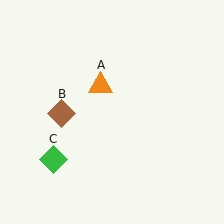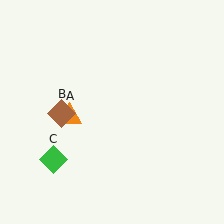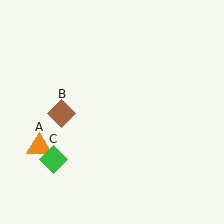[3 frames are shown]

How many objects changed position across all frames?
1 object changed position: orange triangle (object A).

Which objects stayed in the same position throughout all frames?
Brown diamond (object B) and green diamond (object C) remained stationary.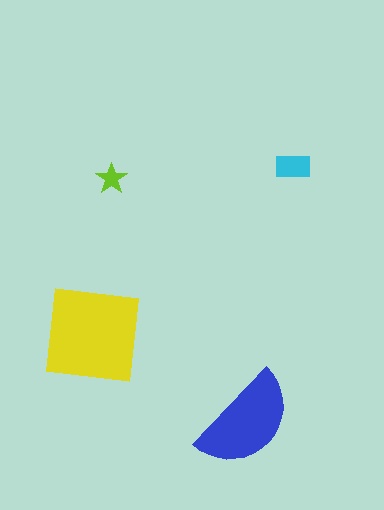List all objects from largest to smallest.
The yellow square, the blue semicircle, the cyan rectangle, the lime star.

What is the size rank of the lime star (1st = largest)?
4th.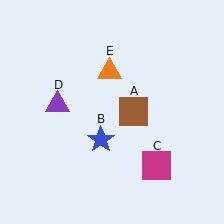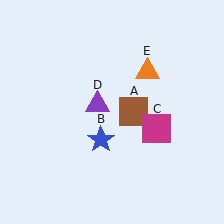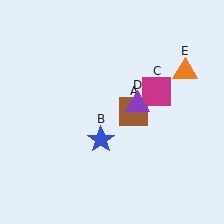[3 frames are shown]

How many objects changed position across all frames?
3 objects changed position: magenta square (object C), purple triangle (object D), orange triangle (object E).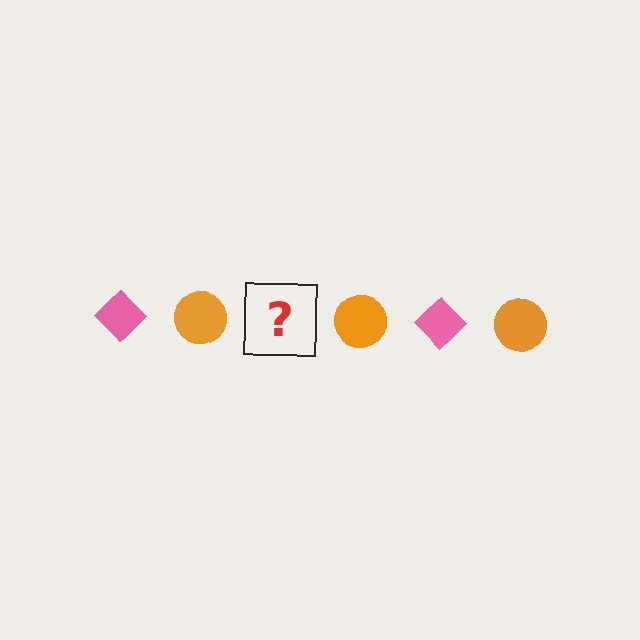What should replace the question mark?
The question mark should be replaced with a pink diamond.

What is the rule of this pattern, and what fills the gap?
The rule is that the pattern alternates between pink diamond and orange circle. The gap should be filled with a pink diamond.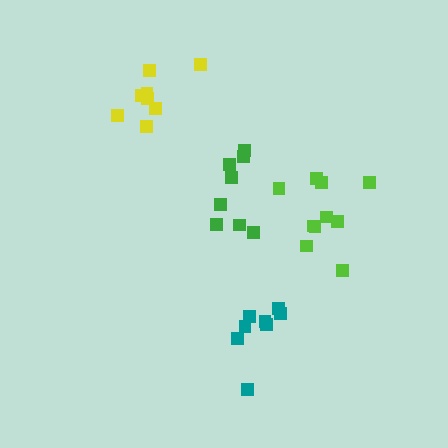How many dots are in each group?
Group 1: 8 dots, Group 2: 8 dots, Group 3: 8 dots, Group 4: 10 dots (34 total).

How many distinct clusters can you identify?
There are 4 distinct clusters.